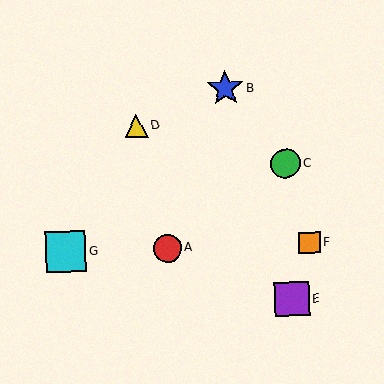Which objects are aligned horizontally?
Objects A, F, G are aligned horizontally.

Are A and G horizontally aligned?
Yes, both are at y≈248.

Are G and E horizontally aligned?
No, G is at y≈252 and E is at y≈299.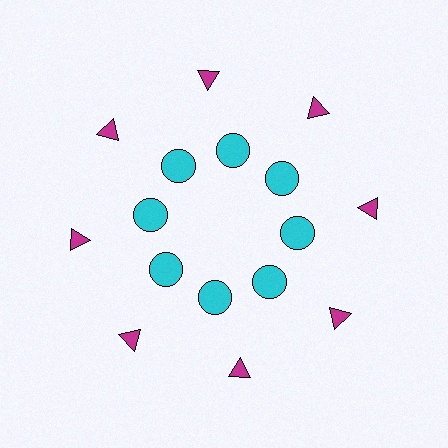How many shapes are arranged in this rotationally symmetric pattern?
There are 16 shapes, arranged in 8 groups of 2.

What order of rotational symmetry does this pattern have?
This pattern has 8-fold rotational symmetry.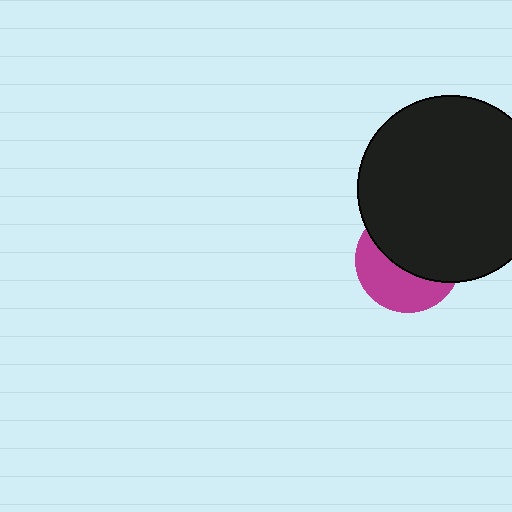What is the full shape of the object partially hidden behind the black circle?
The partially hidden object is a magenta circle.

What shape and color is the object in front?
The object in front is a black circle.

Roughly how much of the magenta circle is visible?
A small part of it is visible (roughly 43%).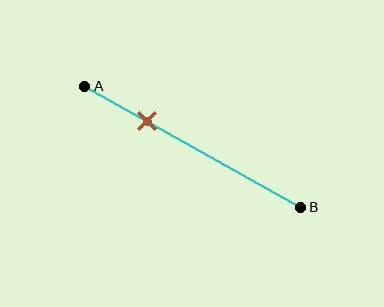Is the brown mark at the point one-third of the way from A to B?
No, the mark is at about 30% from A, not at the 33% one-third point.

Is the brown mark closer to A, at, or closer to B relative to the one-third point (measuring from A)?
The brown mark is closer to point A than the one-third point of segment AB.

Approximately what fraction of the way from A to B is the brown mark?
The brown mark is approximately 30% of the way from A to B.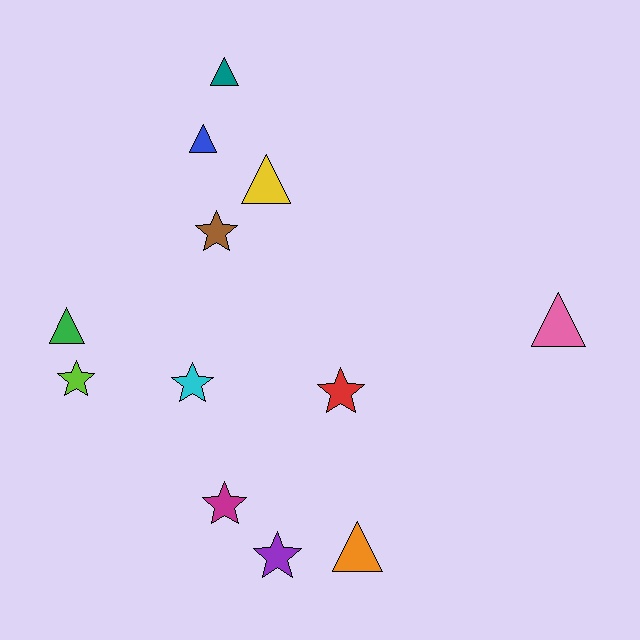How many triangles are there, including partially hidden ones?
There are 6 triangles.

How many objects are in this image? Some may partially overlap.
There are 12 objects.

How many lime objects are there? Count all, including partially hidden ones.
There is 1 lime object.